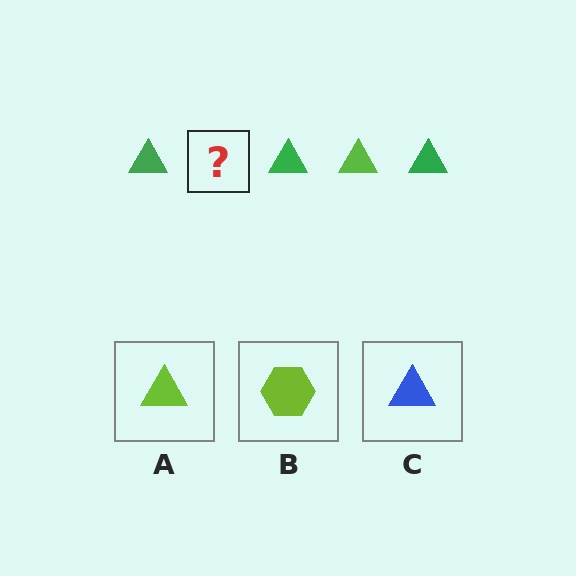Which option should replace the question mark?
Option A.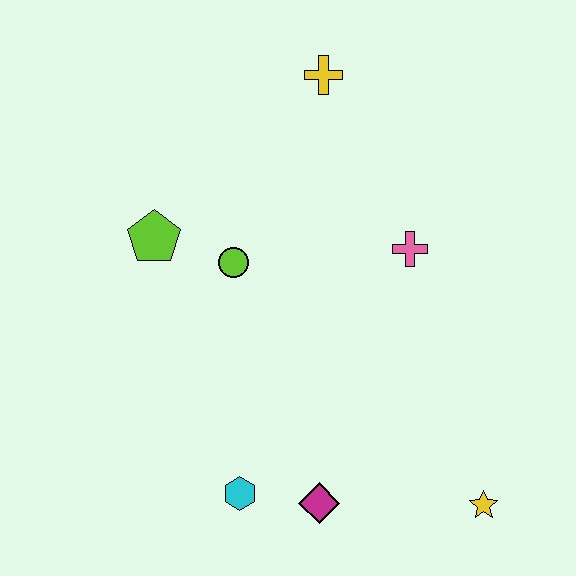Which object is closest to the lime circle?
The lime pentagon is closest to the lime circle.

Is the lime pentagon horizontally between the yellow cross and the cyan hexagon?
No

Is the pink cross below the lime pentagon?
Yes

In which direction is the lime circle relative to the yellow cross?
The lime circle is below the yellow cross.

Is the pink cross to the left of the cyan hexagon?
No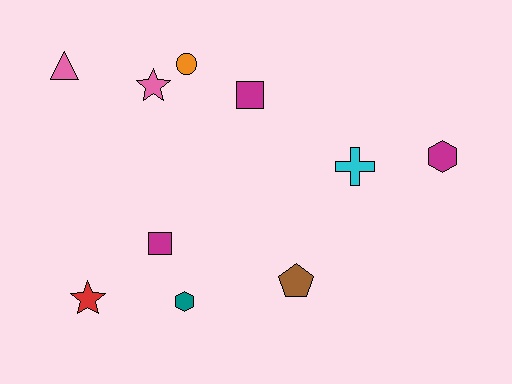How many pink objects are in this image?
There are 2 pink objects.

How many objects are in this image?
There are 10 objects.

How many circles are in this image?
There is 1 circle.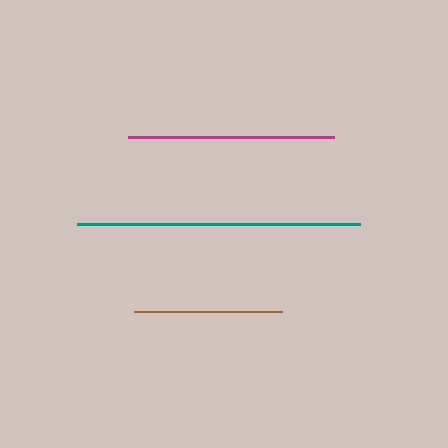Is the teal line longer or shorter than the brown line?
The teal line is longer than the brown line.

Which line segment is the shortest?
The brown line is the shortest at approximately 148 pixels.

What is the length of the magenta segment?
The magenta segment is approximately 206 pixels long.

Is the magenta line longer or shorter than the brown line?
The magenta line is longer than the brown line.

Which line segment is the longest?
The teal line is the longest at approximately 283 pixels.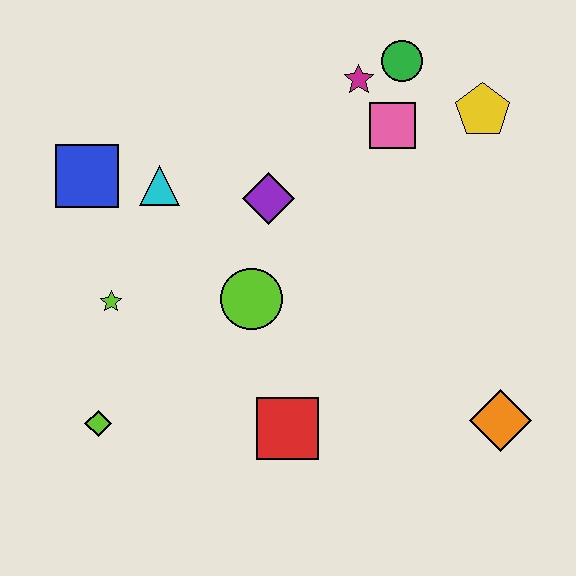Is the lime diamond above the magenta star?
No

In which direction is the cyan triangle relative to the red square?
The cyan triangle is above the red square.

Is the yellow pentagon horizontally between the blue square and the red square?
No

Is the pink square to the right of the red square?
Yes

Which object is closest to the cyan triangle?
The blue square is closest to the cyan triangle.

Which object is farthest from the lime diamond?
The yellow pentagon is farthest from the lime diamond.